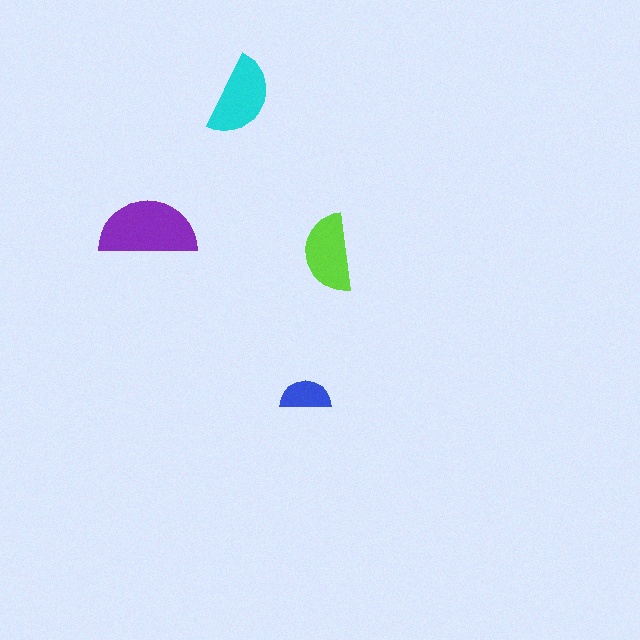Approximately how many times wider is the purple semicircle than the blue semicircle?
About 2 times wider.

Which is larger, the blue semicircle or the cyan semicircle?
The cyan one.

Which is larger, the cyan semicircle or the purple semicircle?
The purple one.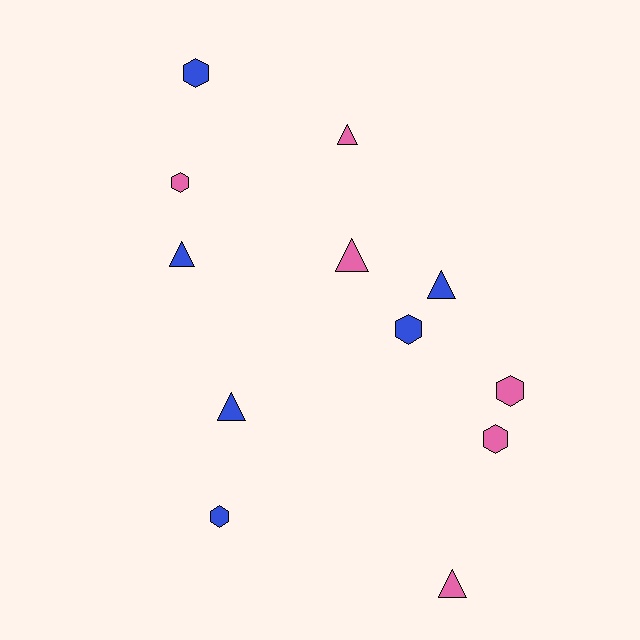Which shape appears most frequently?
Triangle, with 6 objects.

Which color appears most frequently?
Pink, with 6 objects.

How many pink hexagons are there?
There are 3 pink hexagons.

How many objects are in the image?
There are 12 objects.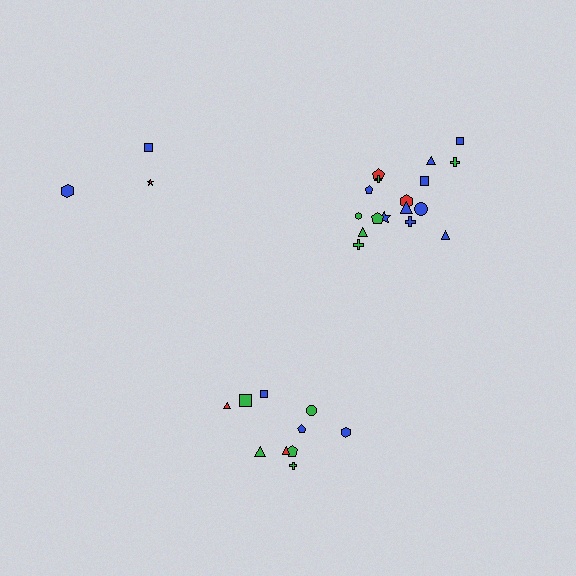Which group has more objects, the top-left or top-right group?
The top-right group.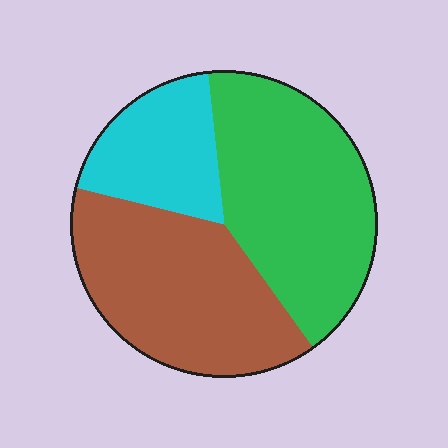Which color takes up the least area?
Cyan, at roughly 20%.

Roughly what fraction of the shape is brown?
Brown takes up about three eighths (3/8) of the shape.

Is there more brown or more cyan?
Brown.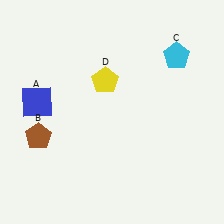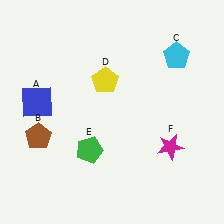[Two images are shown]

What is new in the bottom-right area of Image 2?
A magenta star (F) was added in the bottom-right area of Image 2.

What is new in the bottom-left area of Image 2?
A green pentagon (E) was added in the bottom-left area of Image 2.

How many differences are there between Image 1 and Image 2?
There are 2 differences between the two images.